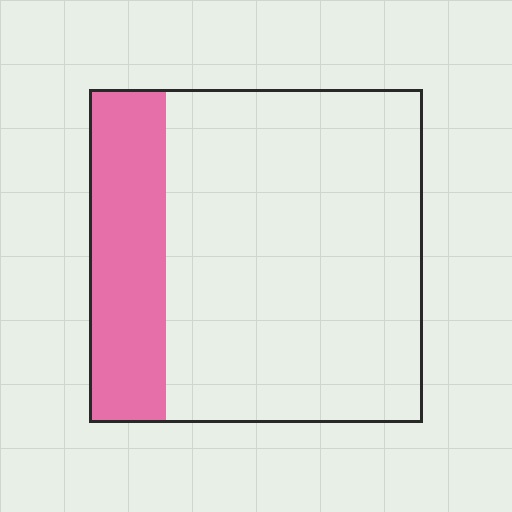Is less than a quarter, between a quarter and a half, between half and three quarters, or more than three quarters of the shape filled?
Less than a quarter.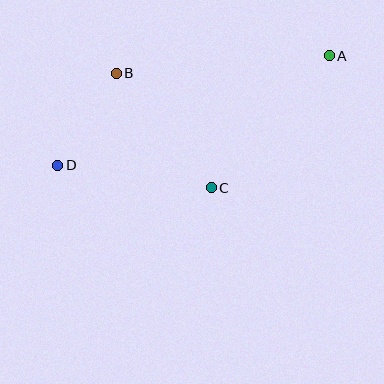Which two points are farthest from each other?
Points A and D are farthest from each other.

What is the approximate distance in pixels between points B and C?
The distance between B and C is approximately 149 pixels.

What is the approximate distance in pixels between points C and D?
The distance between C and D is approximately 155 pixels.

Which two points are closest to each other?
Points B and D are closest to each other.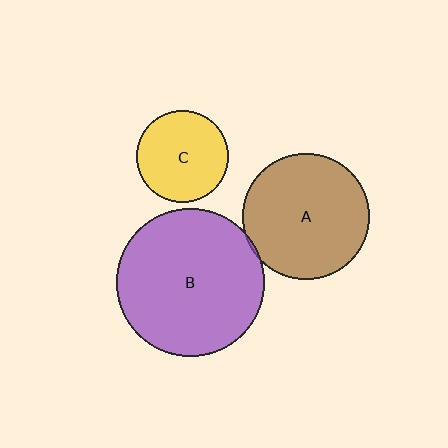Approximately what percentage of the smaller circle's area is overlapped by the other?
Approximately 5%.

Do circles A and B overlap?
Yes.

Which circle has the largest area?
Circle B (purple).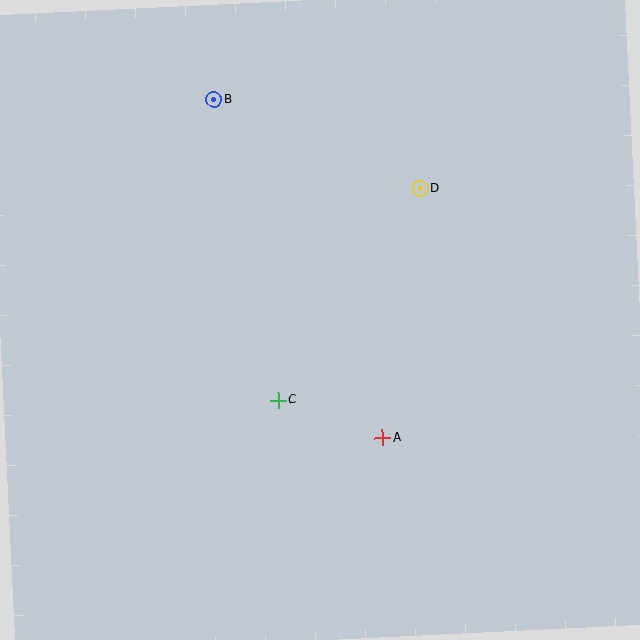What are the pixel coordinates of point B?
Point B is at (214, 100).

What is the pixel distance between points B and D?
The distance between B and D is 225 pixels.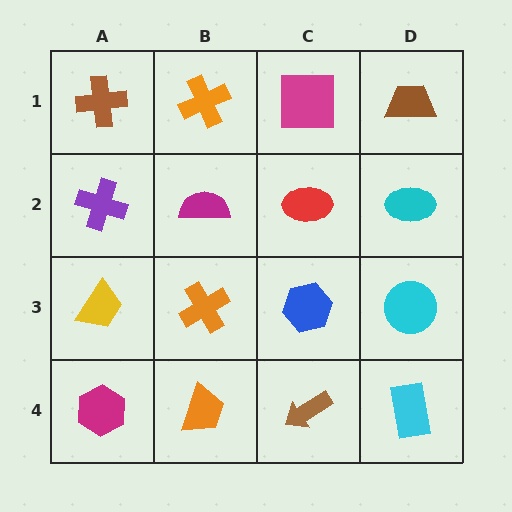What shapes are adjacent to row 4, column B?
An orange cross (row 3, column B), a magenta hexagon (row 4, column A), a brown arrow (row 4, column C).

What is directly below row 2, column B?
An orange cross.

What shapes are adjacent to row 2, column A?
A brown cross (row 1, column A), a yellow trapezoid (row 3, column A), a magenta semicircle (row 2, column B).